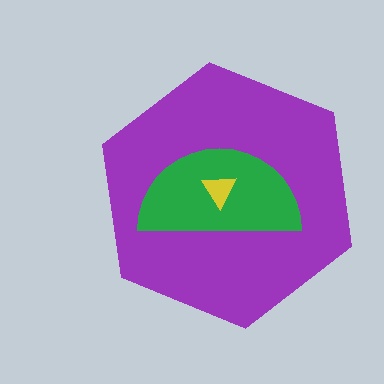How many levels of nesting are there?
3.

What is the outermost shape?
The purple hexagon.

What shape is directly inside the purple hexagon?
The green semicircle.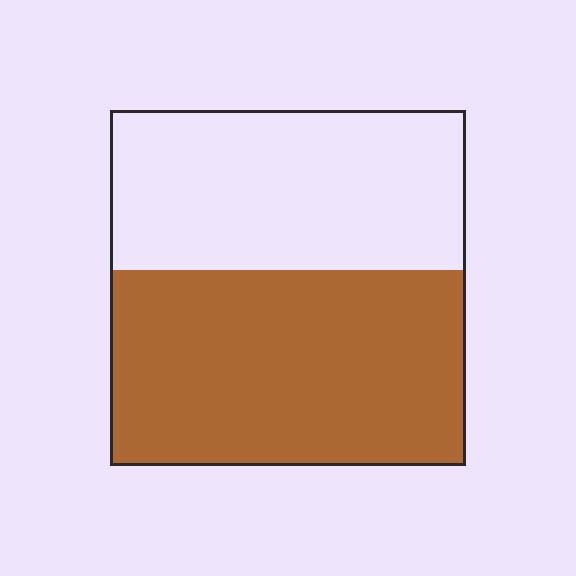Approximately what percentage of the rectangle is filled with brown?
Approximately 55%.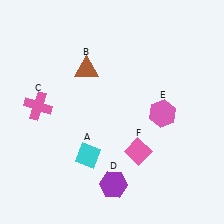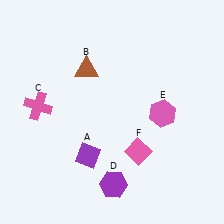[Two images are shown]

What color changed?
The diamond (A) changed from cyan in Image 1 to purple in Image 2.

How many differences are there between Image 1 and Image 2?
There is 1 difference between the two images.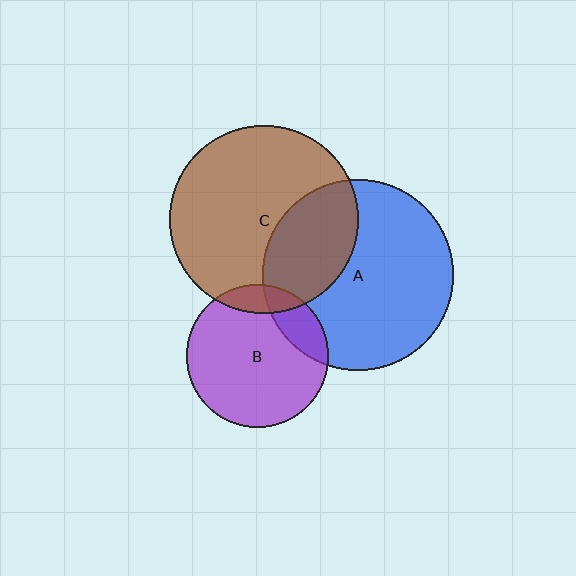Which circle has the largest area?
Circle A (blue).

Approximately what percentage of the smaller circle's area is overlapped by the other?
Approximately 10%.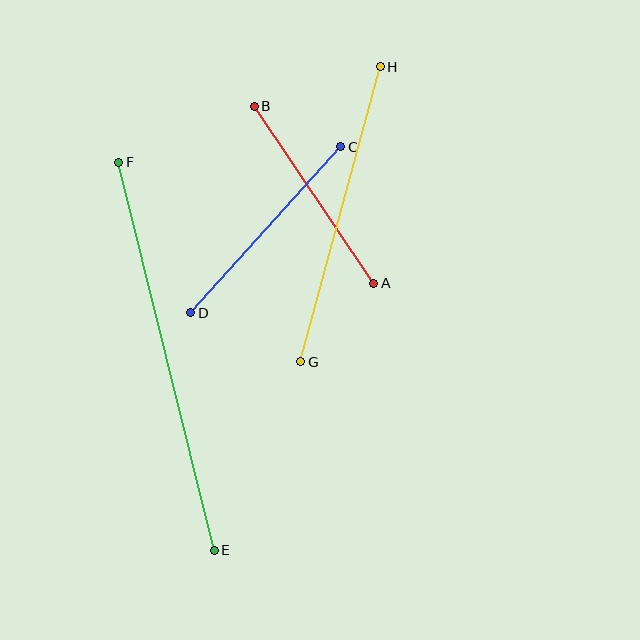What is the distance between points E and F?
The distance is approximately 400 pixels.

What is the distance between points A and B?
The distance is approximately 214 pixels.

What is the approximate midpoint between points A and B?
The midpoint is at approximately (314, 195) pixels.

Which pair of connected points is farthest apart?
Points E and F are farthest apart.